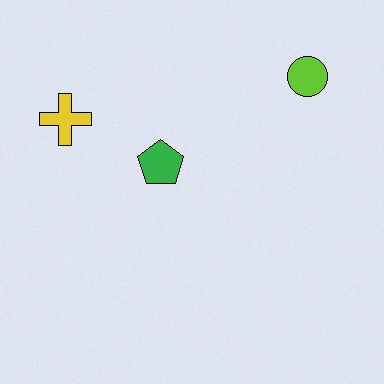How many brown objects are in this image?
There are no brown objects.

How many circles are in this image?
There is 1 circle.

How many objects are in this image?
There are 3 objects.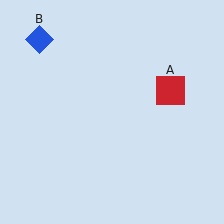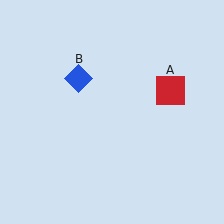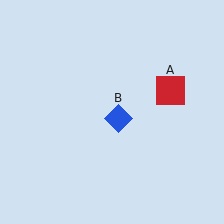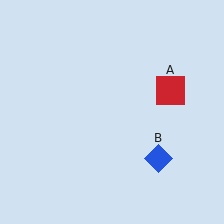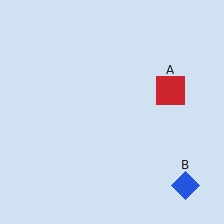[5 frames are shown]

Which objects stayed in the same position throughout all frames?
Red square (object A) remained stationary.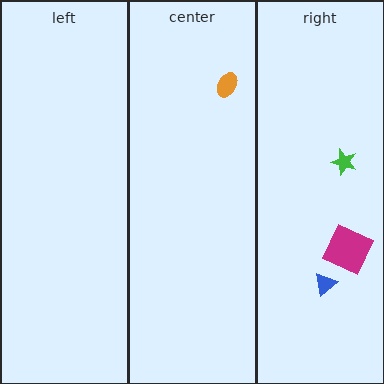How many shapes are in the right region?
3.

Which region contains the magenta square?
The right region.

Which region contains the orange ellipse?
The center region.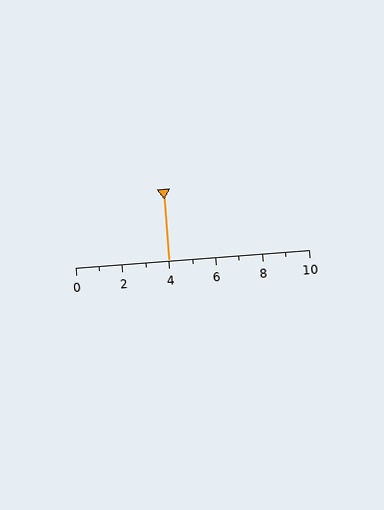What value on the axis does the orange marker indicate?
The marker indicates approximately 4.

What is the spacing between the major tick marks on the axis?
The major ticks are spaced 2 apart.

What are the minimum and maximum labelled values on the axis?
The axis runs from 0 to 10.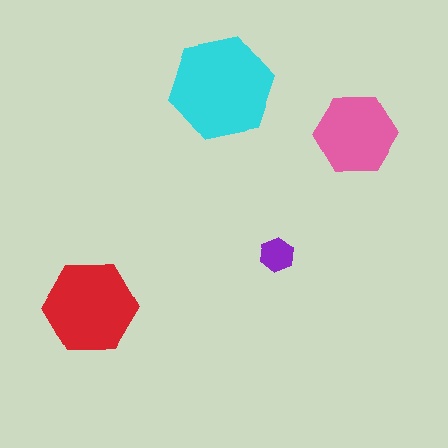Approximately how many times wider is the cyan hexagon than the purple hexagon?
About 3 times wider.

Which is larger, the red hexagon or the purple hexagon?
The red one.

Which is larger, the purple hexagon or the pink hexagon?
The pink one.